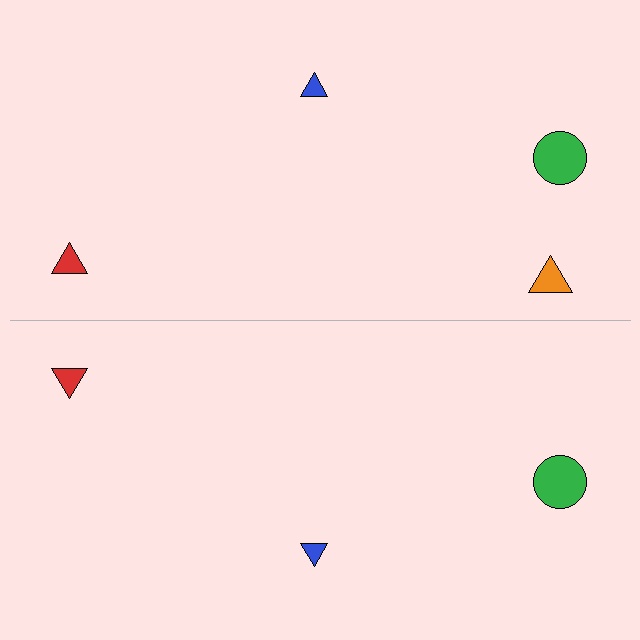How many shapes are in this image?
There are 7 shapes in this image.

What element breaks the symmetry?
A orange triangle is missing from the bottom side.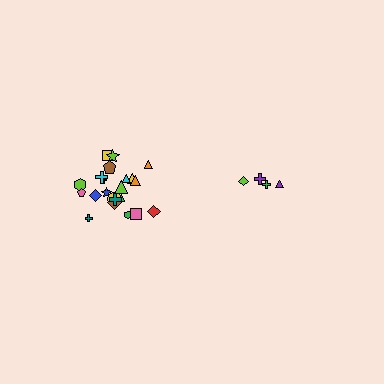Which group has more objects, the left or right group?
The left group.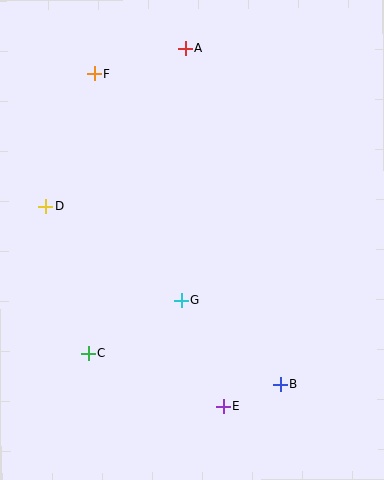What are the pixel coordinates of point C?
Point C is at (88, 353).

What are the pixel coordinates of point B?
Point B is at (280, 384).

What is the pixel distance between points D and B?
The distance between D and B is 295 pixels.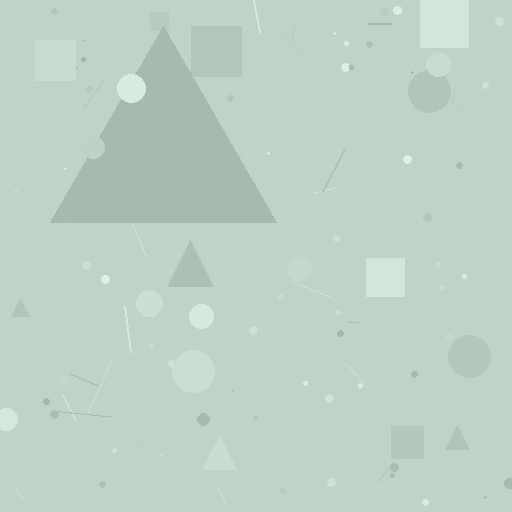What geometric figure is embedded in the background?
A triangle is embedded in the background.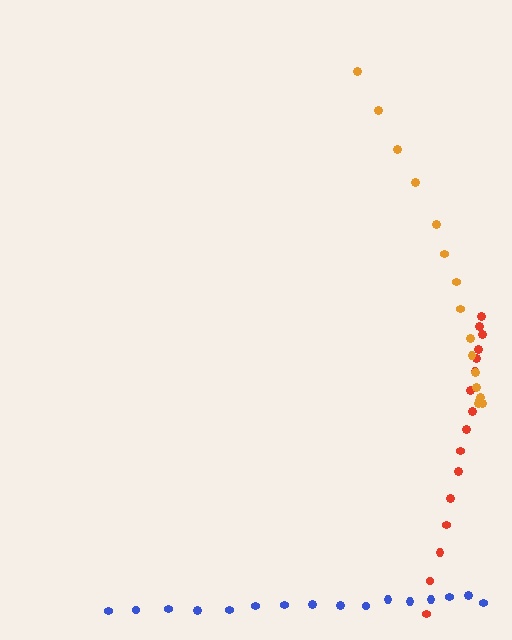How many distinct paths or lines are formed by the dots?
There are 3 distinct paths.